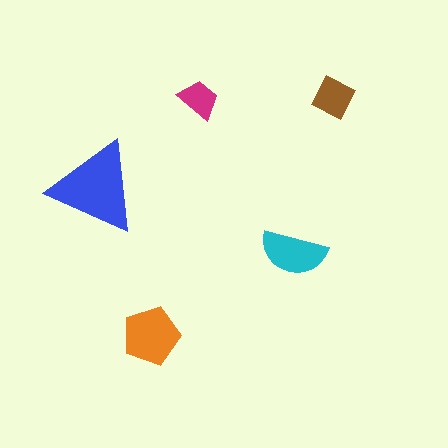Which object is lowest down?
The orange pentagon is bottommost.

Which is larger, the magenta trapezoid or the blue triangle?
The blue triangle.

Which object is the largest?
The blue triangle.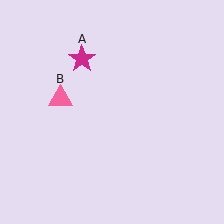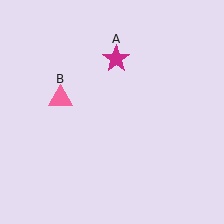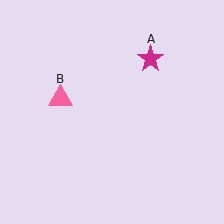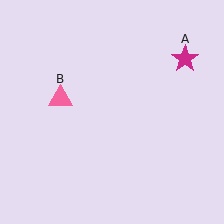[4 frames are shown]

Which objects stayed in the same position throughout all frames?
Pink triangle (object B) remained stationary.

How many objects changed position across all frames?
1 object changed position: magenta star (object A).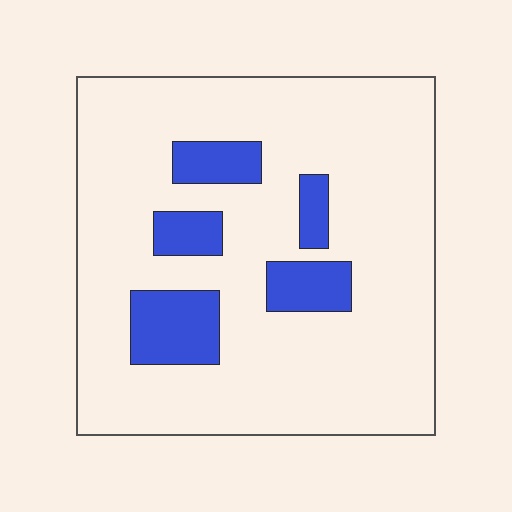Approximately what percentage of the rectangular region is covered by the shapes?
Approximately 15%.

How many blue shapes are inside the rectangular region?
5.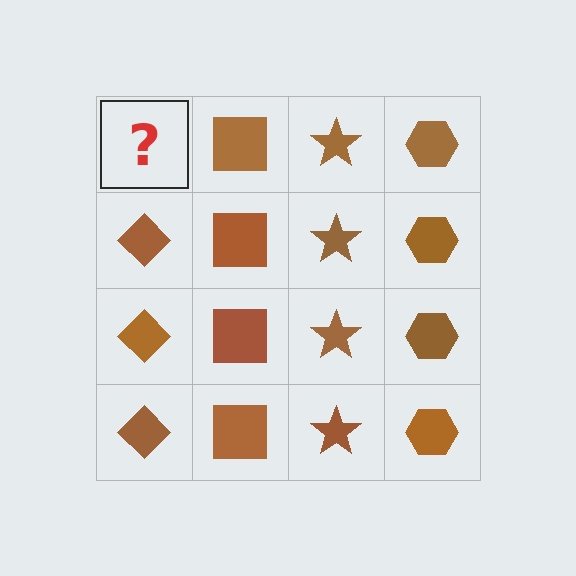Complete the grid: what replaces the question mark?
The question mark should be replaced with a brown diamond.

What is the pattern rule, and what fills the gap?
The rule is that each column has a consistent shape. The gap should be filled with a brown diamond.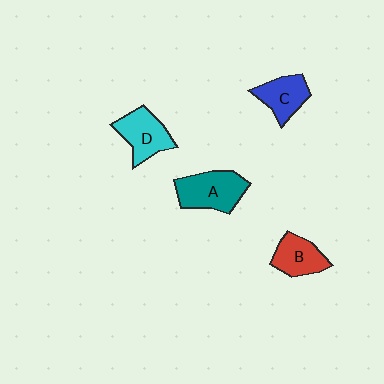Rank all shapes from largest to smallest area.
From largest to smallest: A (teal), D (cyan), C (blue), B (red).